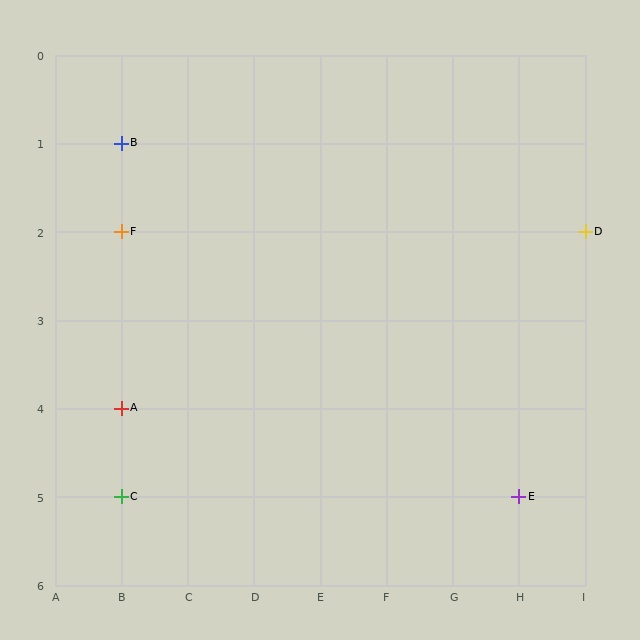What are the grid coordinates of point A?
Point A is at grid coordinates (B, 4).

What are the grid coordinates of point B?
Point B is at grid coordinates (B, 1).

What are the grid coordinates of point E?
Point E is at grid coordinates (H, 5).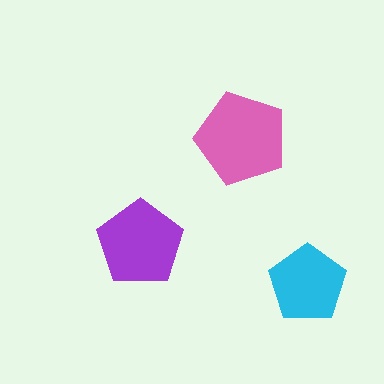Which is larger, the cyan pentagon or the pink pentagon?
The pink one.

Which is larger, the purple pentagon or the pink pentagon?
The pink one.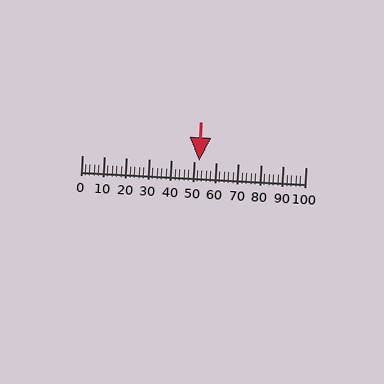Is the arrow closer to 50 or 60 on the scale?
The arrow is closer to 50.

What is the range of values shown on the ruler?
The ruler shows values from 0 to 100.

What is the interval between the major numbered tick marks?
The major tick marks are spaced 10 units apart.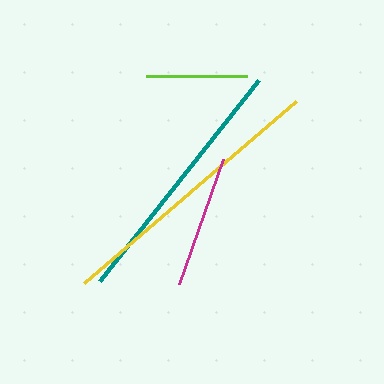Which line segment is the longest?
The yellow line is the longest at approximately 279 pixels.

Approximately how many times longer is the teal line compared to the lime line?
The teal line is approximately 2.5 times the length of the lime line.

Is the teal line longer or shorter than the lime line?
The teal line is longer than the lime line.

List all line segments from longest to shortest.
From longest to shortest: yellow, teal, magenta, lime.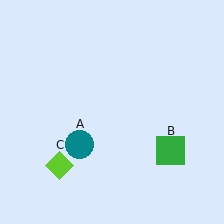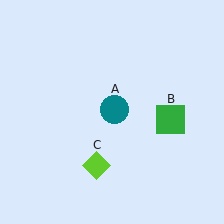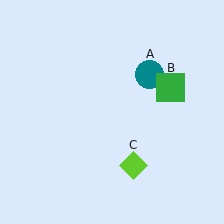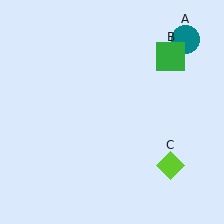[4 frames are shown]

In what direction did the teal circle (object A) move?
The teal circle (object A) moved up and to the right.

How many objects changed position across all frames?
3 objects changed position: teal circle (object A), green square (object B), lime diamond (object C).